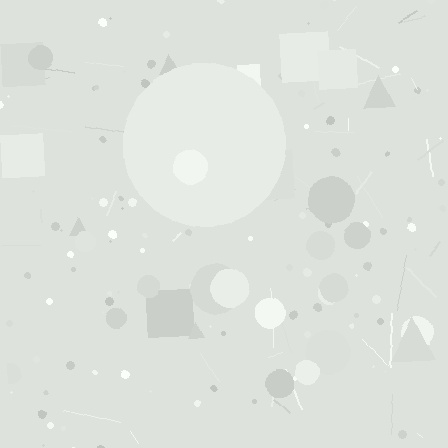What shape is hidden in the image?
A circle is hidden in the image.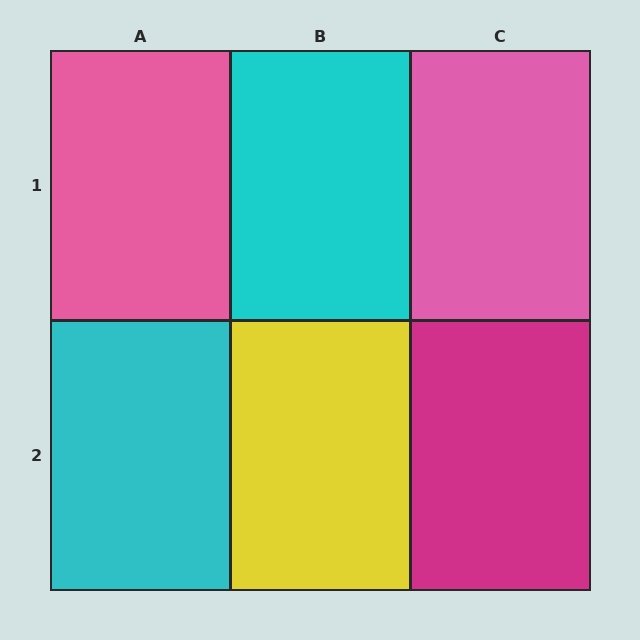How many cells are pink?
2 cells are pink.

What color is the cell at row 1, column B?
Cyan.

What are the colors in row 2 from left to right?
Cyan, yellow, magenta.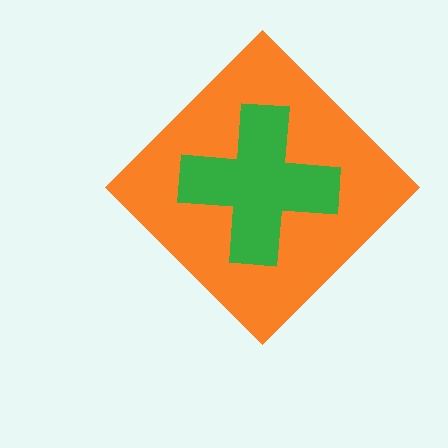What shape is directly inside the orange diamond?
The green cross.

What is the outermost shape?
The orange diamond.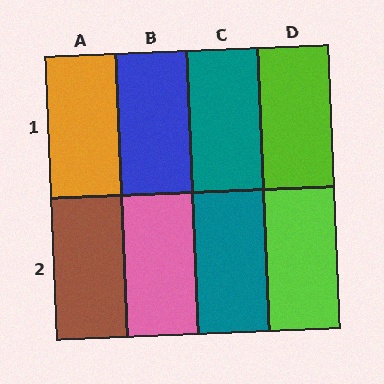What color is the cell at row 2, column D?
Lime.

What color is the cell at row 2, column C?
Teal.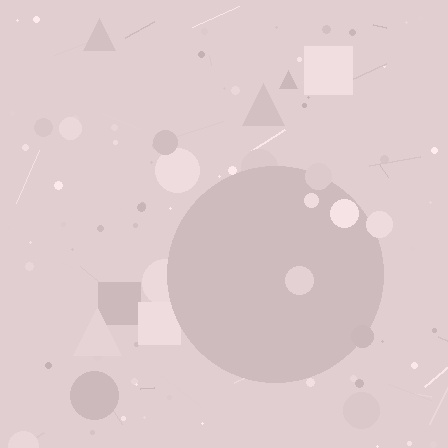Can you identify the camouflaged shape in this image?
The camouflaged shape is a circle.